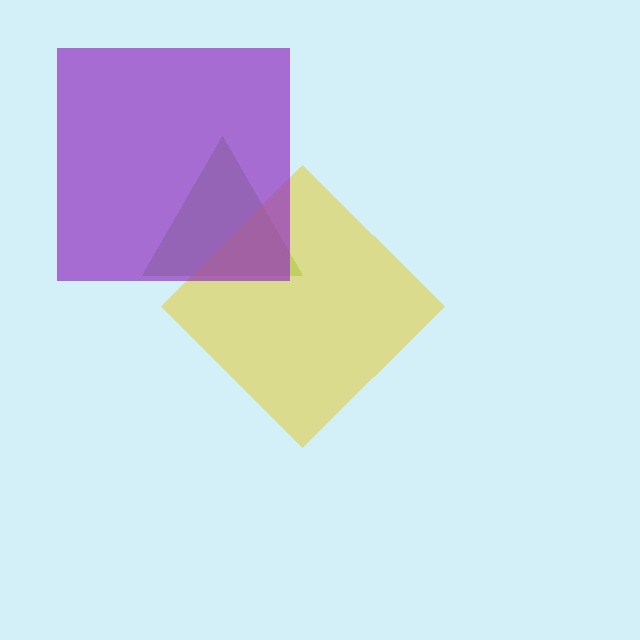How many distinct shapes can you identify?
There are 3 distinct shapes: a lime triangle, a yellow diamond, a purple square.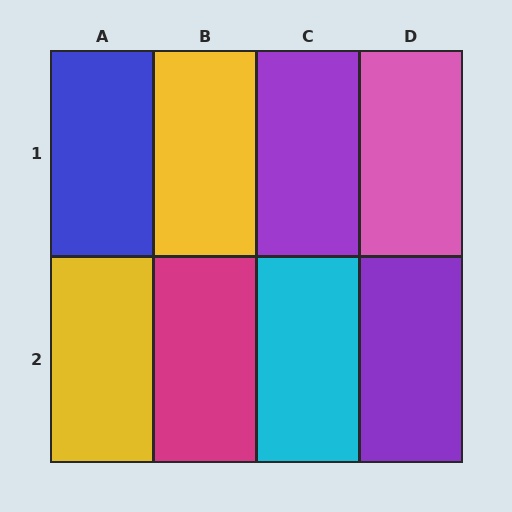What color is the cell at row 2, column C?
Cyan.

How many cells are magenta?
1 cell is magenta.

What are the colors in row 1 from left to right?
Blue, yellow, purple, pink.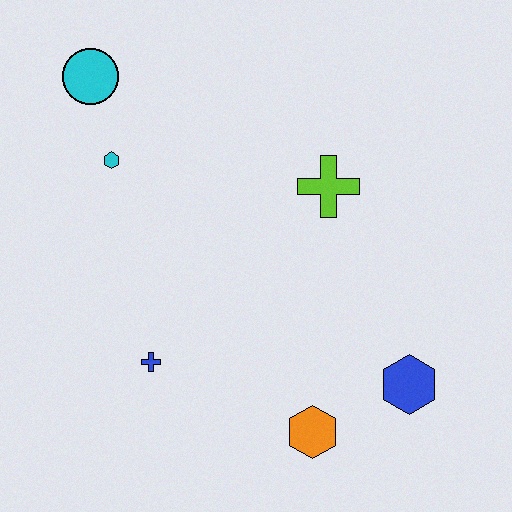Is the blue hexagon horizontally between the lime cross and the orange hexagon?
No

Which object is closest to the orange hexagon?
The blue hexagon is closest to the orange hexagon.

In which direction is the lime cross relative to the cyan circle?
The lime cross is to the right of the cyan circle.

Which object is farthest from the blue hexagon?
The cyan circle is farthest from the blue hexagon.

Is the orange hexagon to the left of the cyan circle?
No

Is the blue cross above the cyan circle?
No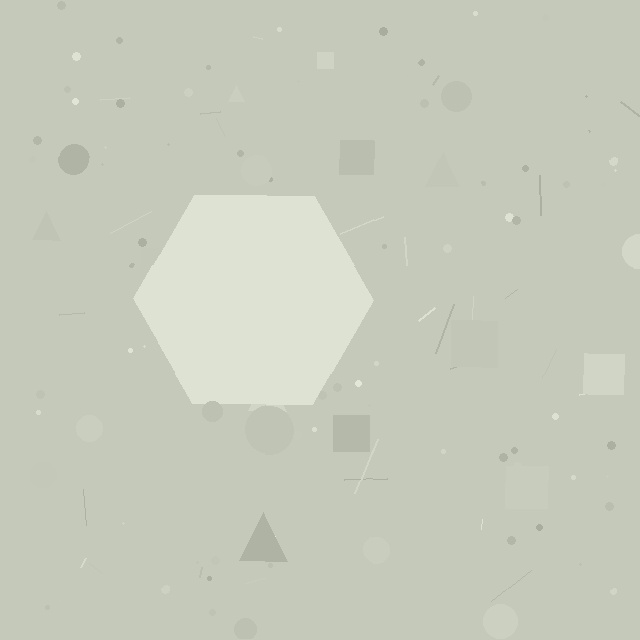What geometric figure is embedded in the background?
A hexagon is embedded in the background.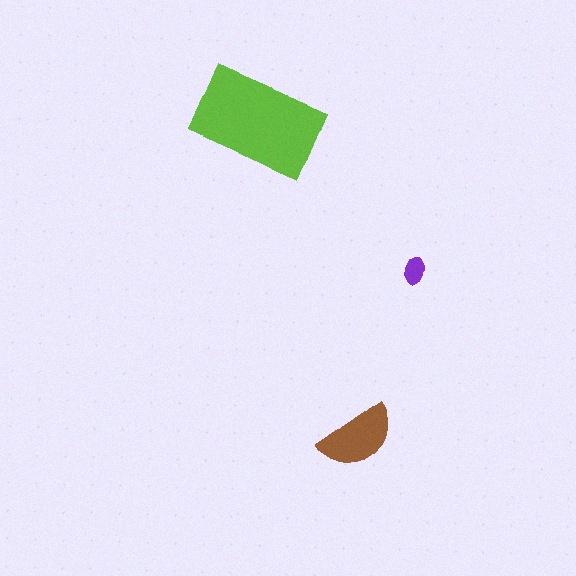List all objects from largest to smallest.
The lime rectangle, the brown semicircle, the purple ellipse.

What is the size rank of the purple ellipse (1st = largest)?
3rd.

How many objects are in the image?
There are 3 objects in the image.